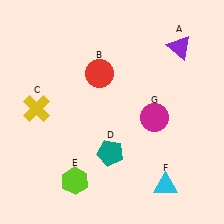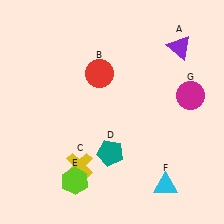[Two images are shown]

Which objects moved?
The objects that moved are: the yellow cross (C), the magenta circle (G).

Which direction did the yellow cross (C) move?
The yellow cross (C) moved down.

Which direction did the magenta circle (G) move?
The magenta circle (G) moved right.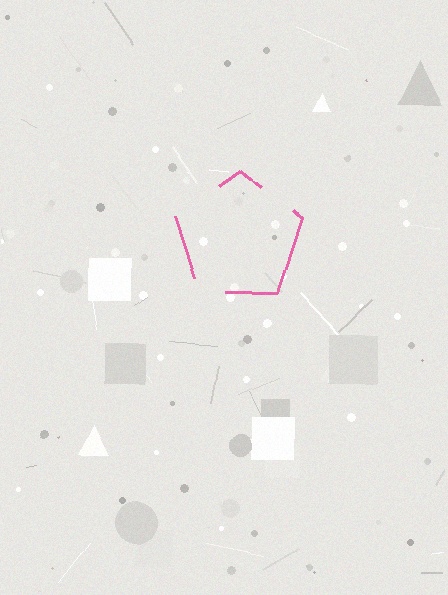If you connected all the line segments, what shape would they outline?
They would outline a pentagon.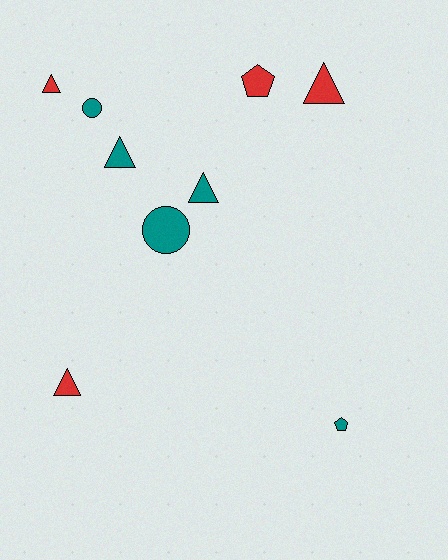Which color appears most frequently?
Teal, with 5 objects.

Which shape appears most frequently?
Triangle, with 5 objects.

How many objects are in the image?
There are 9 objects.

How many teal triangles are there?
There are 2 teal triangles.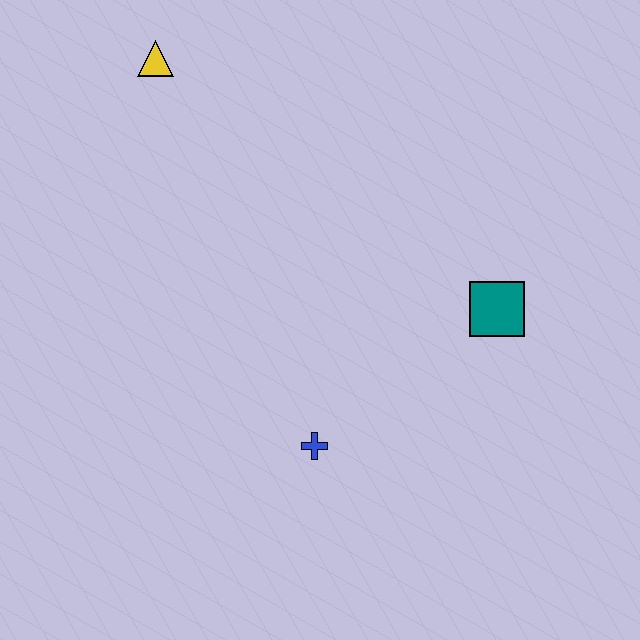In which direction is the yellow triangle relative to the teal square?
The yellow triangle is to the left of the teal square.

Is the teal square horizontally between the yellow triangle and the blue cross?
No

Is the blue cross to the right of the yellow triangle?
Yes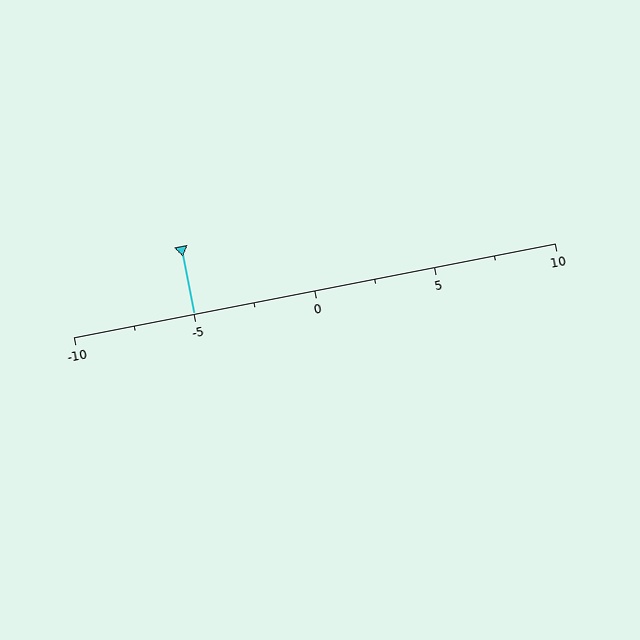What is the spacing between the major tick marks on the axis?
The major ticks are spaced 5 apart.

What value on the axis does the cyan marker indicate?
The marker indicates approximately -5.